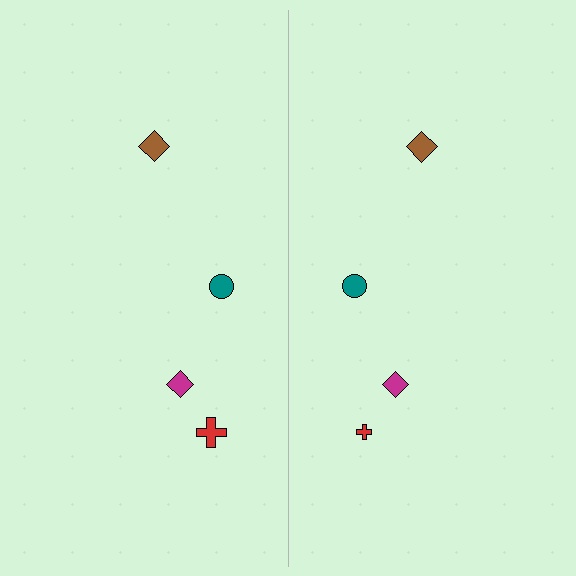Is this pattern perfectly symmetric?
No, the pattern is not perfectly symmetric. The red cross on the right side has a different size than its mirror counterpart.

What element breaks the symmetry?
The red cross on the right side has a different size than its mirror counterpart.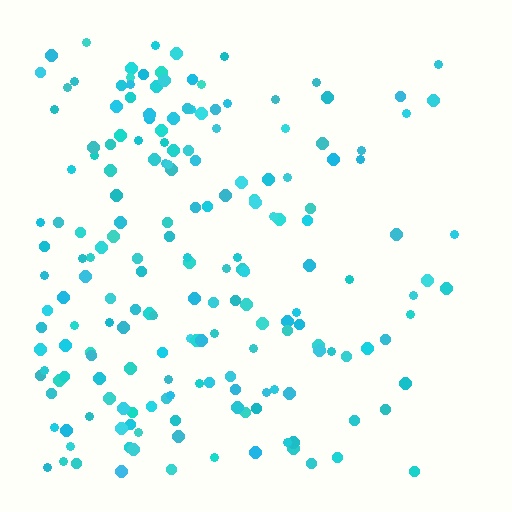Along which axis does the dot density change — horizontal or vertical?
Horizontal.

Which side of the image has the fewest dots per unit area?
The right.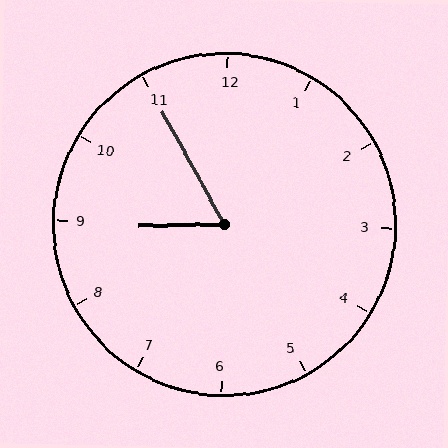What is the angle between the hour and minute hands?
Approximately 62 degrees.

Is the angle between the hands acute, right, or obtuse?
It is acute.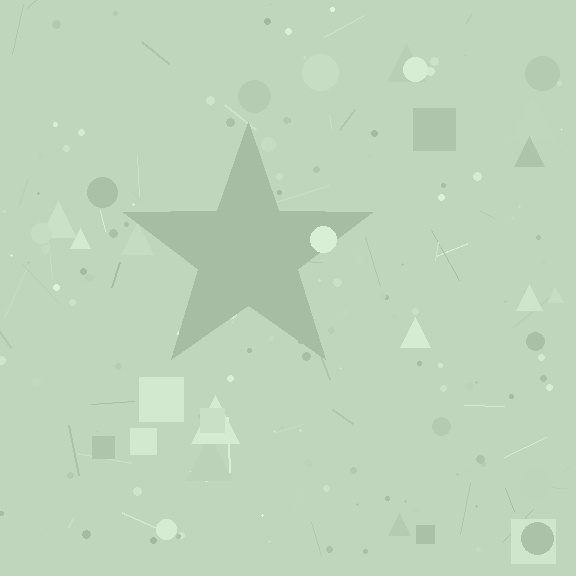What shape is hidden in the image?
A star is hidden in the image.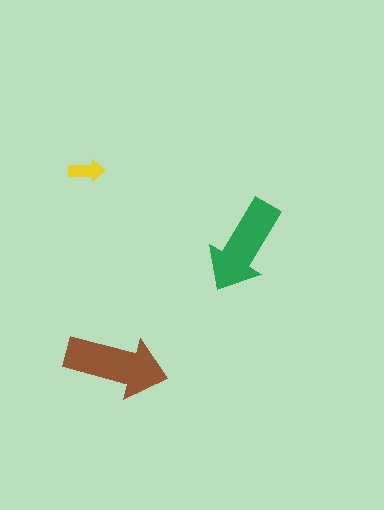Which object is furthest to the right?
The green arrow is rightmost.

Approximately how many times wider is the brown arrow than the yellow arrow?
About 3 times wider.